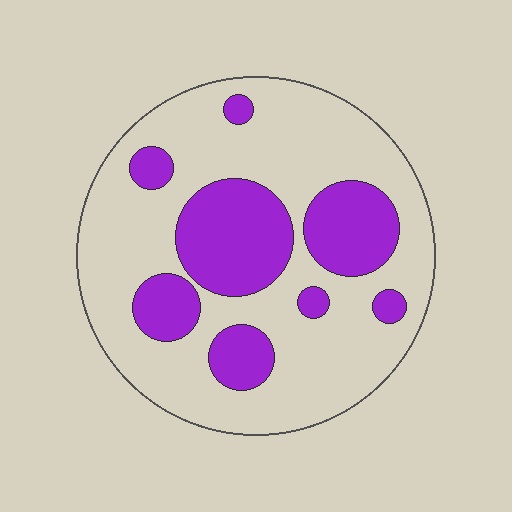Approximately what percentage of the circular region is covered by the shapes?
Approximately 30%.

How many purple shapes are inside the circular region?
8.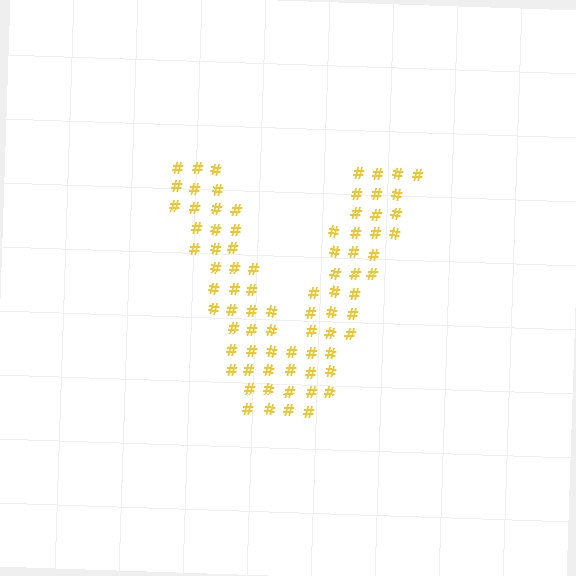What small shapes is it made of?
It is made of small hash symbols.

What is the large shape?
The large shape is the letter V.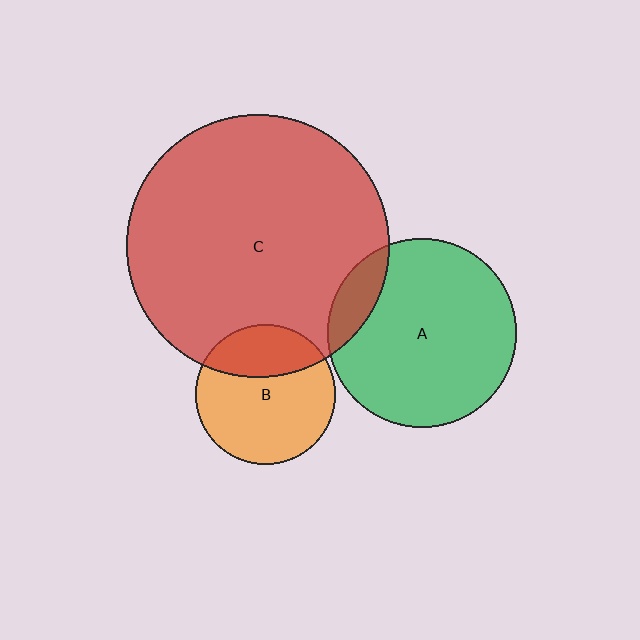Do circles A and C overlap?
Yes.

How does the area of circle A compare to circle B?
Approximately 1.8 times.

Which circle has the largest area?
Circle C (red).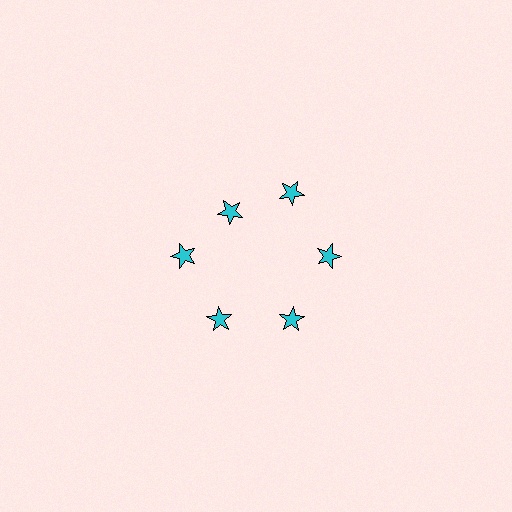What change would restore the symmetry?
The symmetry would be restored by moving it outward, back onto the ring so that all 6 stars sit at equal angles and equal distance from the center.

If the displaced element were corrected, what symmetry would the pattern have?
It would have 6-fold rotational symmetry — the pattern would map onto itself every 60 degrees.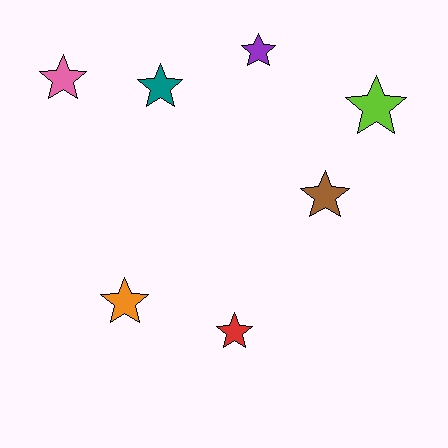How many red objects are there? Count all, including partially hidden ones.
There is 1 red object.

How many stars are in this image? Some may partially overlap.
There are 7 stars.